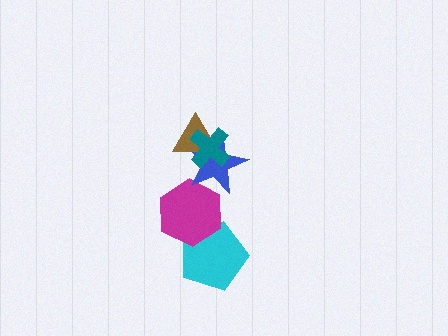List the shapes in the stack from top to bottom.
From top to bottom: the teal cross, the brown triangle, the blue star, the magenta hexagon, the cyan pentagon.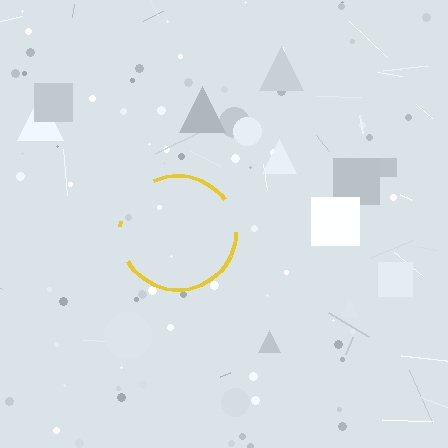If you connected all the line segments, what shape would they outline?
They would outline a circle.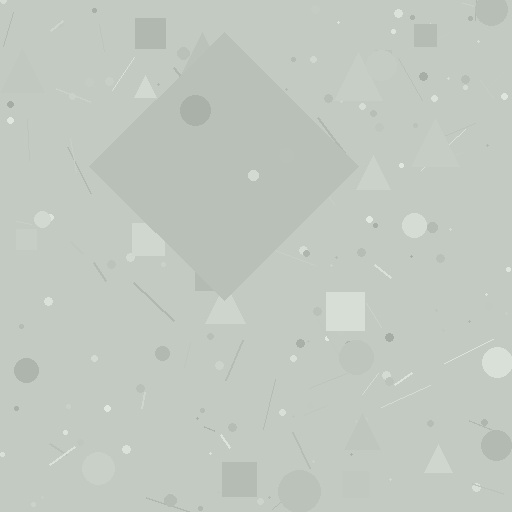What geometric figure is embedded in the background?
A diamond is embedded in the background.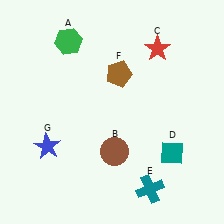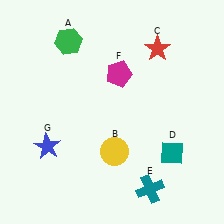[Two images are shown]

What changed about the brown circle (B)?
In Image 1, B is brown. In Image 2, it changed to yellow.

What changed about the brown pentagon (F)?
In Image 1, F is brown. In Image 2, it changed to magenta.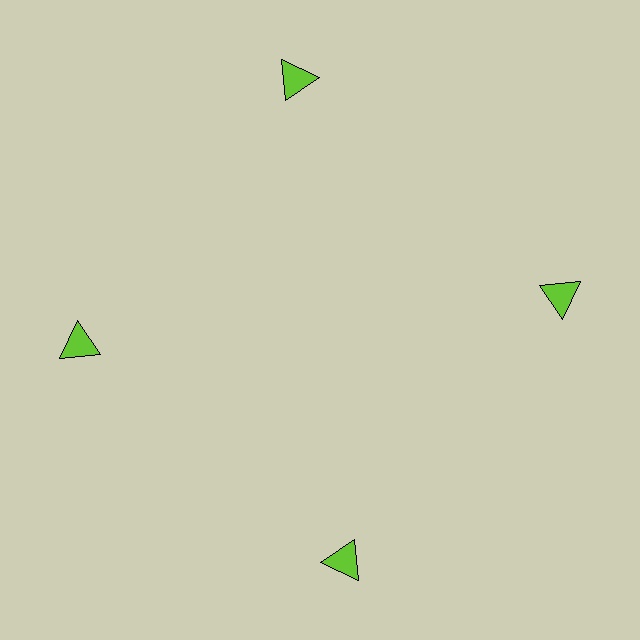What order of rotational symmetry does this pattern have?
This pattern has 4-fold rotational symmetry.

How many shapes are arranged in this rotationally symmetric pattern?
There are 4 shapes, arranged in 4 groups of 1.